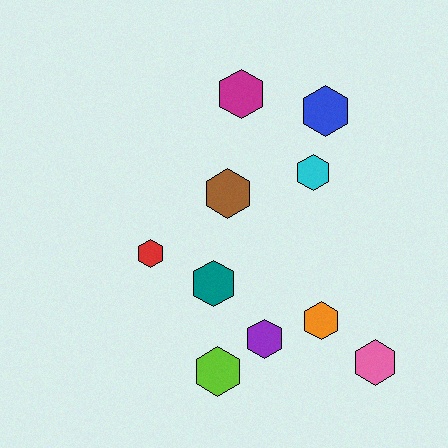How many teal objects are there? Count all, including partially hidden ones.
There is 1 teal object.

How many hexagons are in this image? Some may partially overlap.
There are 10 hexagons.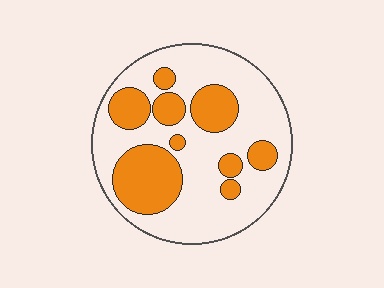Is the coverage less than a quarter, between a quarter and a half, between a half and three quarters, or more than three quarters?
Between a quarter and a half.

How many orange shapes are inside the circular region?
9.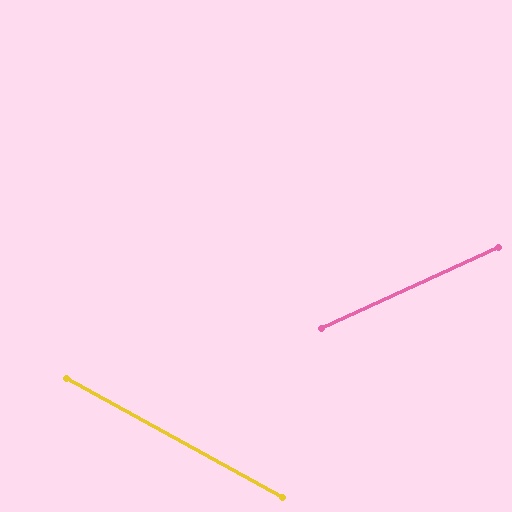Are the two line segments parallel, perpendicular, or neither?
Neither parallel nor perpendicular — they differ by about 53°.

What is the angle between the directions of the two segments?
Approximately 53 degrees.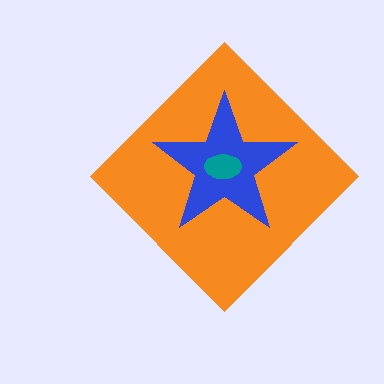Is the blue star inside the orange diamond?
Yes.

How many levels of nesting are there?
3.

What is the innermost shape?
The teal ellipse.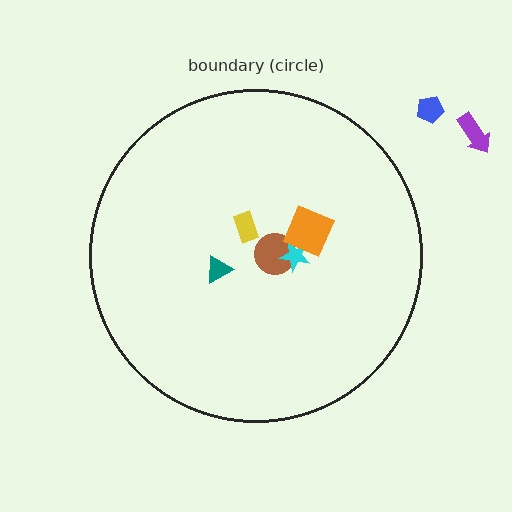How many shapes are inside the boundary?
5 inside, 2 outside.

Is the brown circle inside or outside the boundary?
Inside.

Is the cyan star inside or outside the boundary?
Inside.